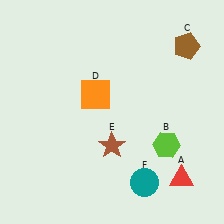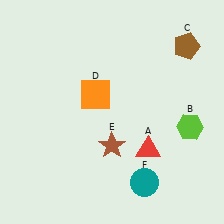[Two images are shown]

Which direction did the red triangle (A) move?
The red triangle (A) moved left.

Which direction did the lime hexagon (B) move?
The lime hexagon (B) moved right.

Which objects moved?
The objects that moved are: the red triangle (A), the lime hexagon (B).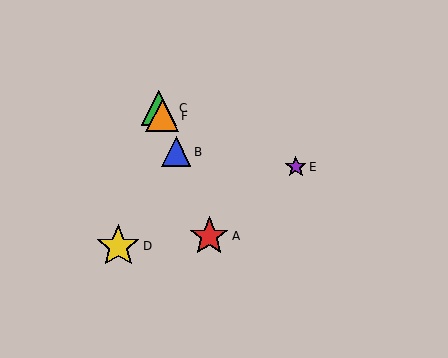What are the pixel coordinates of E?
Object E is at (296, 167).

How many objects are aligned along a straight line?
4 objects (A, B, C, F) are aligned along a straight line.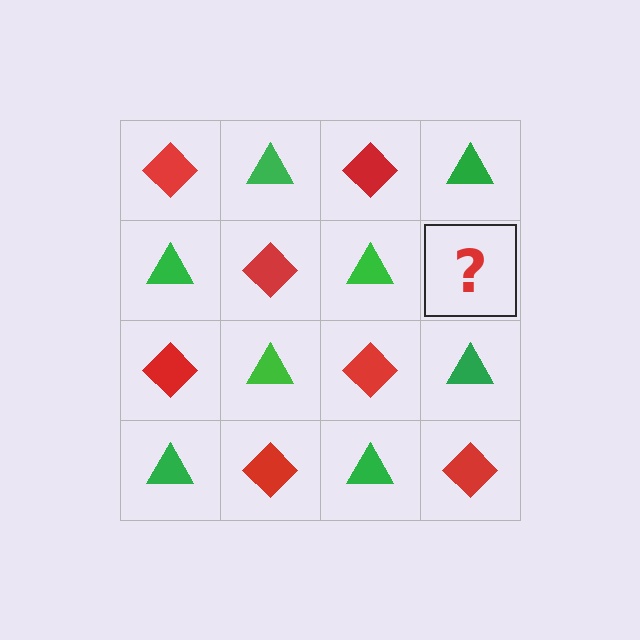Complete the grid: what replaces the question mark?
The question mark should be replaced with a red diamond.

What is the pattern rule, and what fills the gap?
The rule is that it alternates red diamond and green triangle in a checkerboard pattern. The gap should be filled with a red diamond.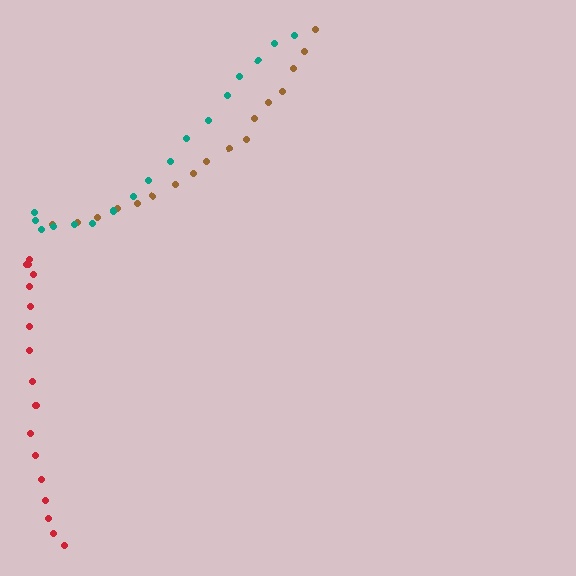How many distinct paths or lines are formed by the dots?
There are 3 distinct paths.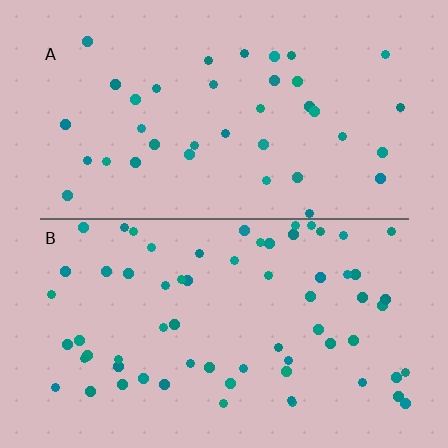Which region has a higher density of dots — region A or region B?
B (the bottom).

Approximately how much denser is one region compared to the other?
Approximately 1.7× — region B over region A.